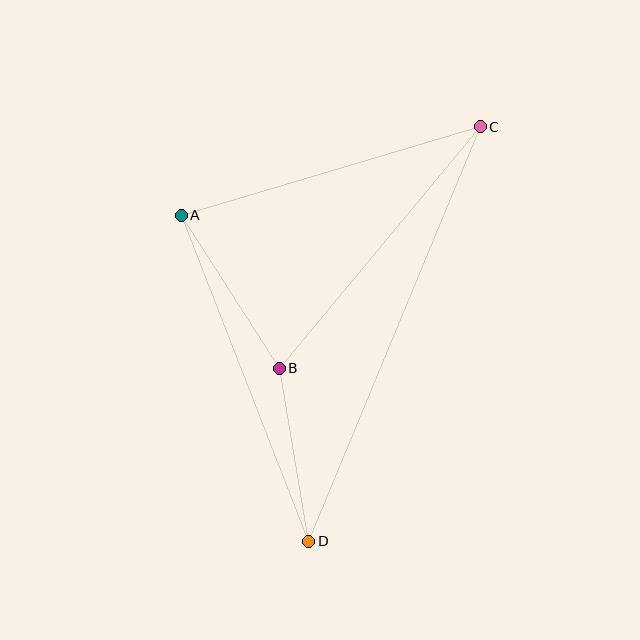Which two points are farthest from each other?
Points C and D are farthest from each other.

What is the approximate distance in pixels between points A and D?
The distance between A and D is approximately 350 pixels.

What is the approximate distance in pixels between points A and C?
The distance between A and C is approximately 312 pixels.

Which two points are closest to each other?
Points B and D are closest to each other.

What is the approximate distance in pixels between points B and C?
The distance between B and C is approximately 314 pixels.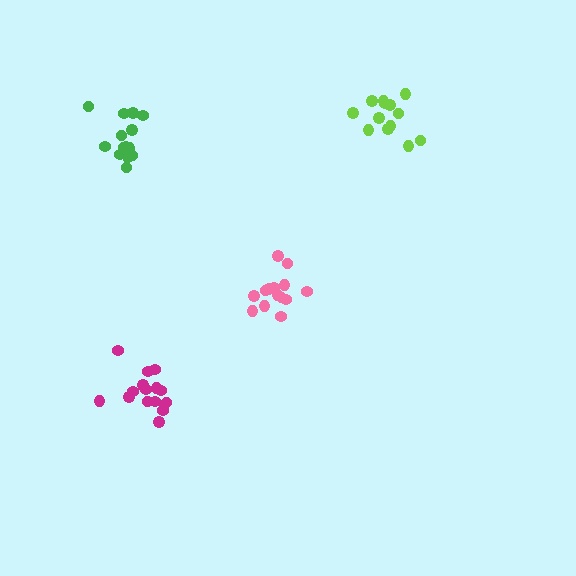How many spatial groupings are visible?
There are 4 spatial groupings.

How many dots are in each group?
Group 1: 14 dots, Group 2: 13 dots, Group 3: 14 dots, Group 4: 16 dots (57 total).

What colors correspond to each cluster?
The clusters are colored: pink, lime, green, magenta.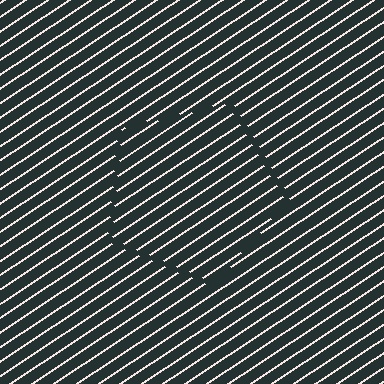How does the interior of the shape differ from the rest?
The interior of the shape contains the same grating, shifted by half a period — the contour is defined by the phase discontinuity where line-ends from the inner and outer gratings abut.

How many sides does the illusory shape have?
5 sides — the line-ends trace a pentagon.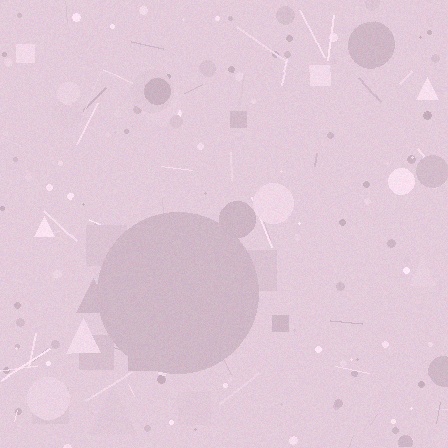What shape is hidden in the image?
A circle is hidden in the image.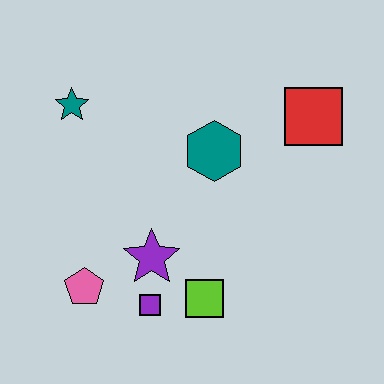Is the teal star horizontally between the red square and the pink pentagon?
No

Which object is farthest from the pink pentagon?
The red square is farthest from the pink pentagon.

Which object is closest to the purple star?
The purple square is closest to the purple star.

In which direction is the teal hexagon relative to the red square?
The teal hexagon is to the left of the red square.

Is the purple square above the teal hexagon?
No